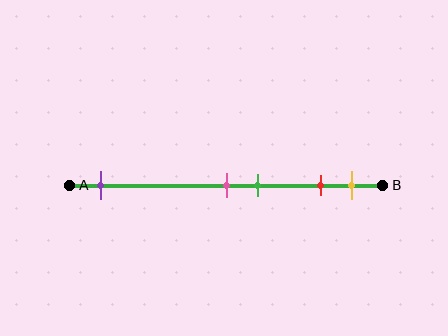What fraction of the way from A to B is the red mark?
The red mark is approximately 80% (0.8) of the way from A to B.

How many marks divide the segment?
There are 5 marks dividing the segment.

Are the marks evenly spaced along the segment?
No, the marks are not evenly spaced.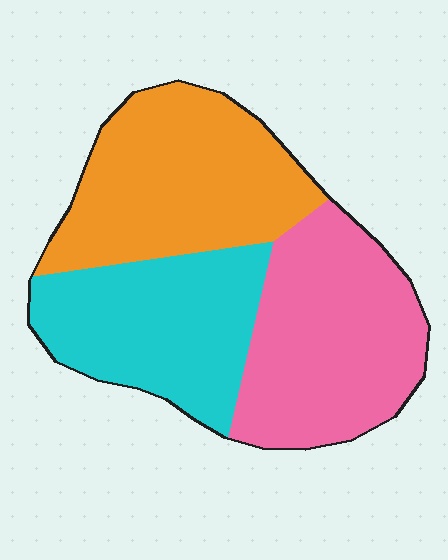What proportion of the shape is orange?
Orange takes up between a quarter and a half of the shape.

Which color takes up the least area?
Cyan, at roughly 30%.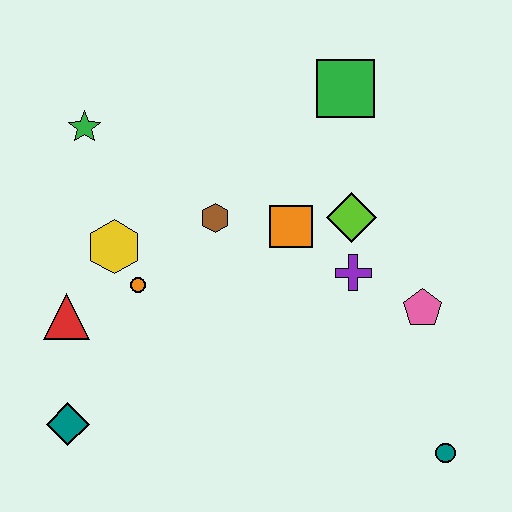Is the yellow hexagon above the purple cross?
Yes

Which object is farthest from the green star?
The teal circle is farthest from the green star.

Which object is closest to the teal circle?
The pink pentagon is closest to the teal circle.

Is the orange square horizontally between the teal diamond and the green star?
No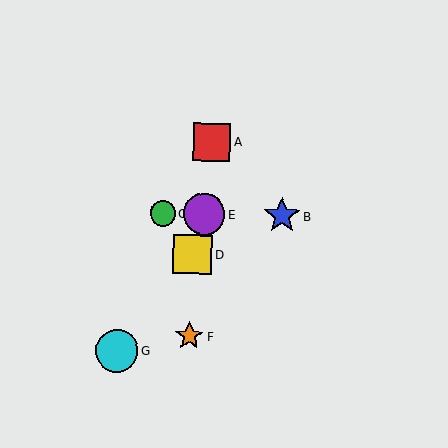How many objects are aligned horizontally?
3 objects (B, C, E) are aligned horizontally.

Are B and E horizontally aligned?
Yes, both are at y≈216.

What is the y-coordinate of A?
Object A is at y≈142.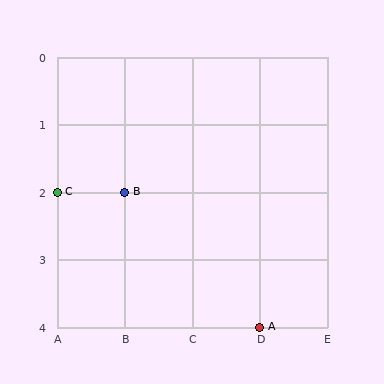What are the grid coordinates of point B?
Point B is at grid coordinates (B, 2).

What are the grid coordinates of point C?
Point C is at grid coordinates (A, 2).